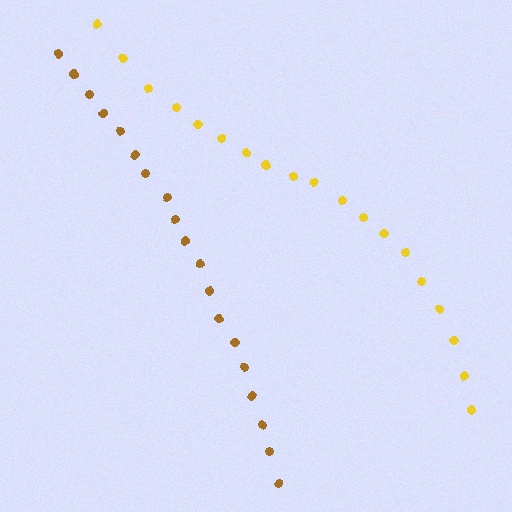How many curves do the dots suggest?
There are 2 distinct paths.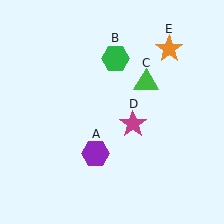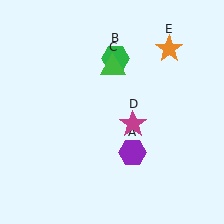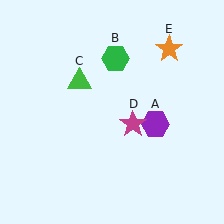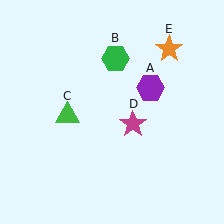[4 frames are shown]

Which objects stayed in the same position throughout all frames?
Green hexagon (object B) and magenta star (object D) and orange star (object E) remained stationary.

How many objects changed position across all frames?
2 objects changed position: purple hexagon (object A), green triangle (object C).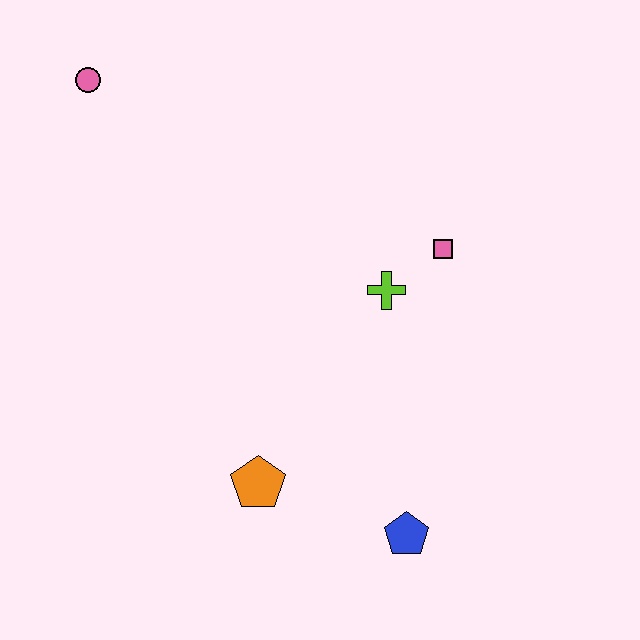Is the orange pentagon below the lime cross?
Yes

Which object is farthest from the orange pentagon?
The pink circle is farthest from the orange pentagon.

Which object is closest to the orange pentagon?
The blue pentagon is closest to the orange pentagon.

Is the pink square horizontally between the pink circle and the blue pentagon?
No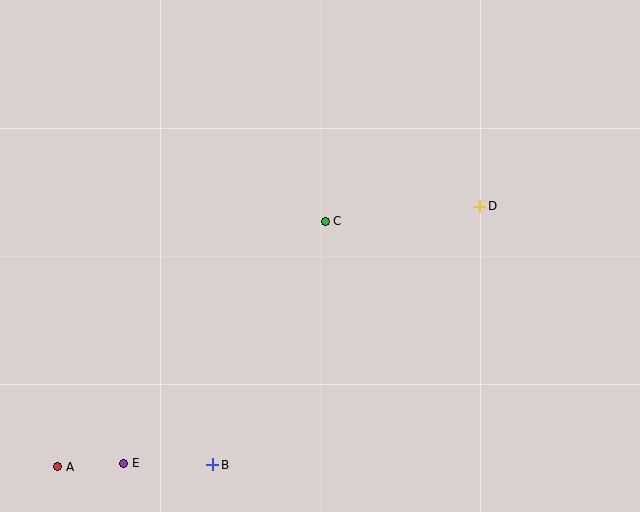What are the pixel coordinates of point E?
Point E is at (124, 463).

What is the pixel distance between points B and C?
The distance between B and C is 268 pixels.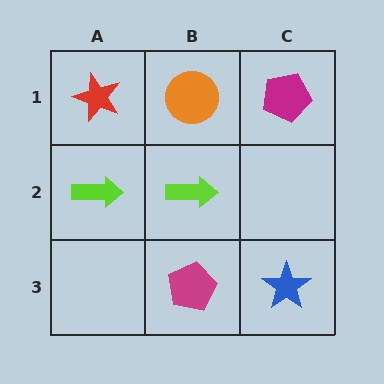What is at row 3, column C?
A blue star.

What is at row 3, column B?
A magenta pentagon.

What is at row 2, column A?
A lime arrow.